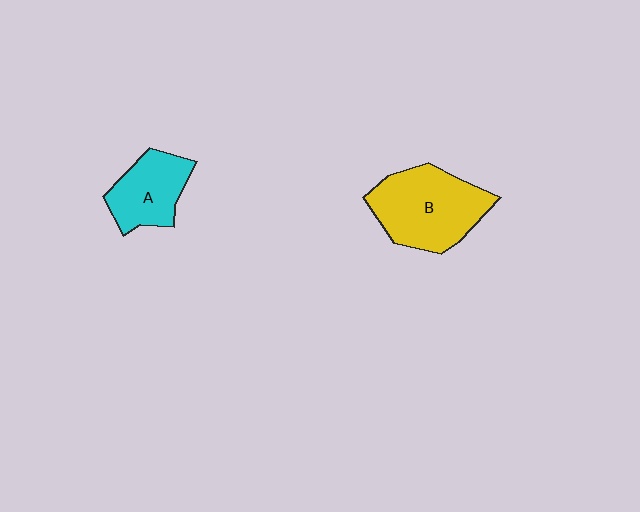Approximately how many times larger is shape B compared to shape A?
Approximately 1.6 times.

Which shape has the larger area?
Shape B (yellow).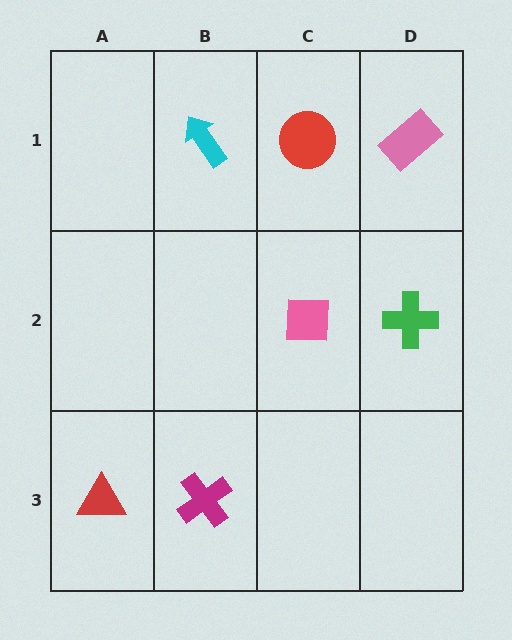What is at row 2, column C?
A pink square.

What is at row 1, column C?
A red circle.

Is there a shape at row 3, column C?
No, that cell is empty.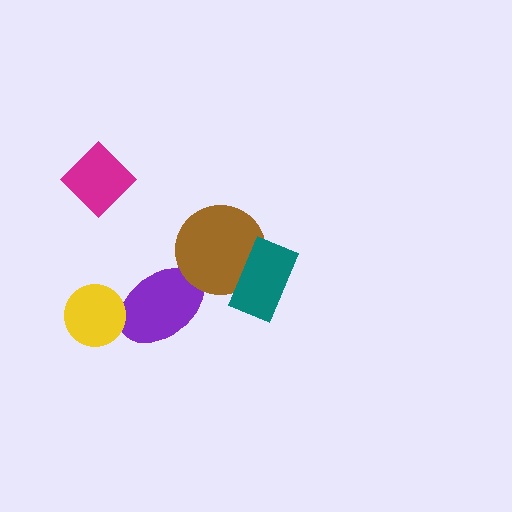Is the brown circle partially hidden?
Yes, it is partially covered by another shape.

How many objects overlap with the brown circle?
2 objects overlap with the brown circle.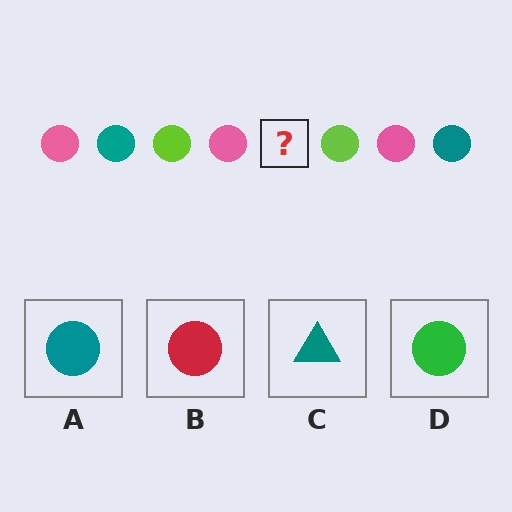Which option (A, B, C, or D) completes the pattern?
A.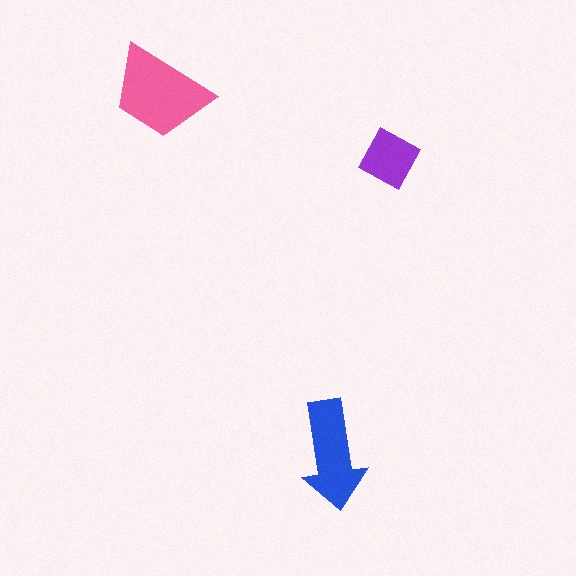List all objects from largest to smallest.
The pink trapezoid, the blue arrow, the purple square.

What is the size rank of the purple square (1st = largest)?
3rd.